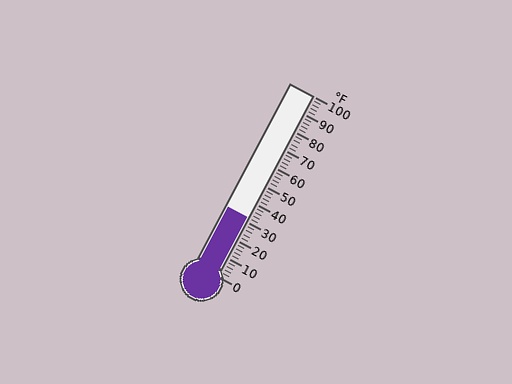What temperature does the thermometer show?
The thermometer shows approximately 32°F.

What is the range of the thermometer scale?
The thermometer scale ranges from 0°F to 100°F.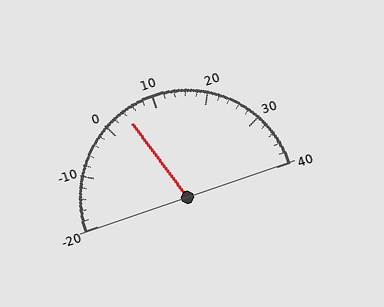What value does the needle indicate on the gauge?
The needle indicates approximately 4.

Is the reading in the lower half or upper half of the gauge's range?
The reading is in the lower half of the range (-20 to 40).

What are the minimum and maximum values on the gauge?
The gauge ranges from -20 to 40.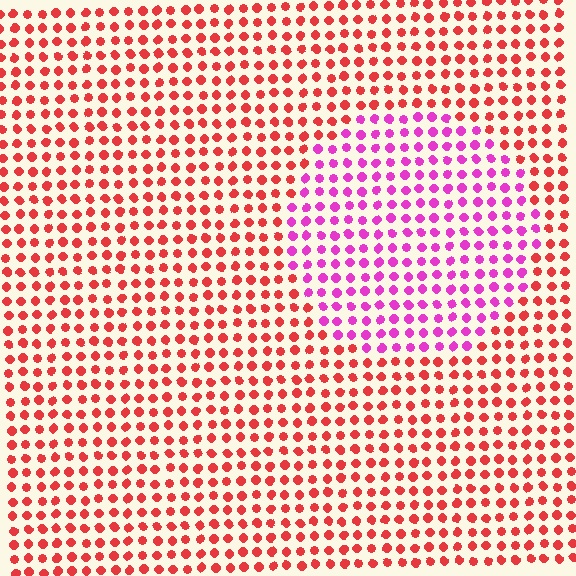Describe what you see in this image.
The image is filled with small red elements in a uniform arrangement. A circle-shaped region is visible where the elements are tinted to a slightly different hue, forming a subtle color boundary.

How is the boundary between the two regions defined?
The boundary is defined purely by a slight shift in hue (about 49 degrees). Spacing, size, and orientation are identical on both sides.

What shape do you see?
I see a circle.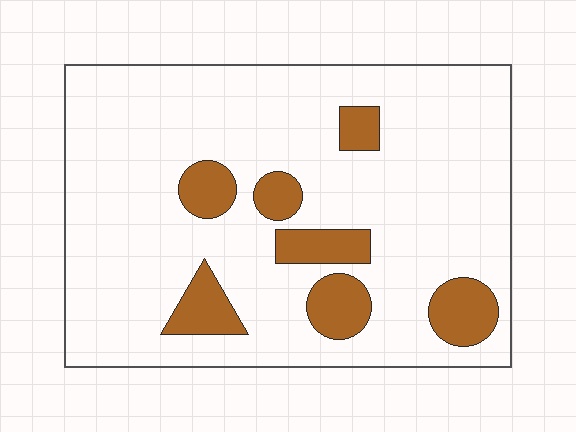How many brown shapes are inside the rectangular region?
7.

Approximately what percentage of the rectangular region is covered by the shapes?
Approximately 15%.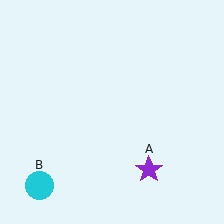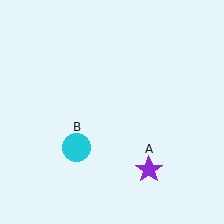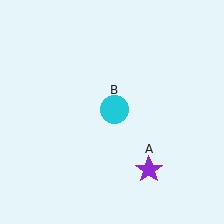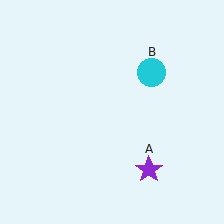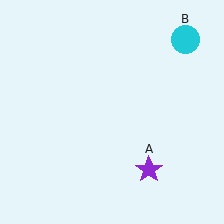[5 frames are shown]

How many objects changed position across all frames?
1 object changed position: cyan circle (object B).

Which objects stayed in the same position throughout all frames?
Purple star (object A) remained stationary.